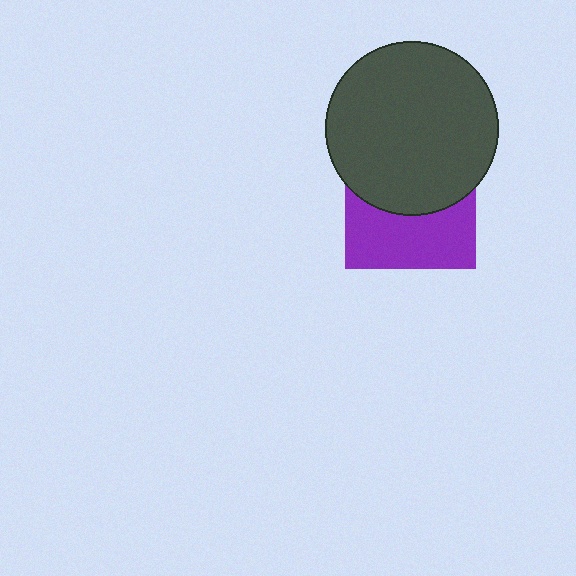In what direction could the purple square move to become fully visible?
The purple square could move down. That would shift it out from behind the dark gray circle entirely.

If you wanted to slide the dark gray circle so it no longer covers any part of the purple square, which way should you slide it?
Slide it up — that is the most direct way to separate the two shapes.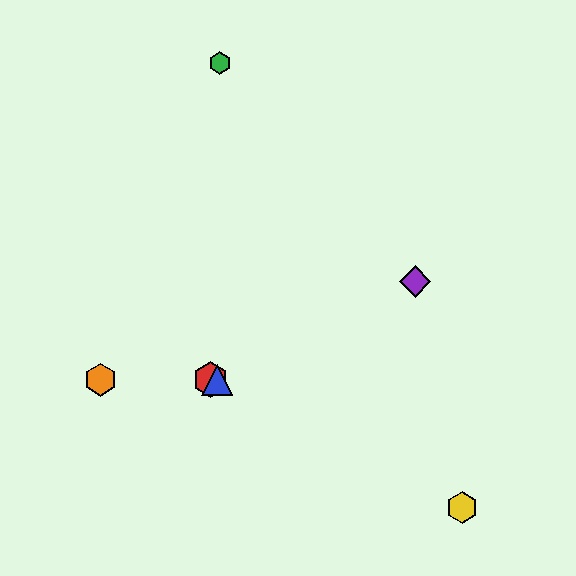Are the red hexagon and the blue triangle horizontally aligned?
Yes, both are at y≈380.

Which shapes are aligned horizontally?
The red hexagon, the blue triangle, the orange hexagon are aligned horizontally.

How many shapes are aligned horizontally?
3 shapes (the red hexagon, the blue triangle, the orange hexagon) are aligned horizontally.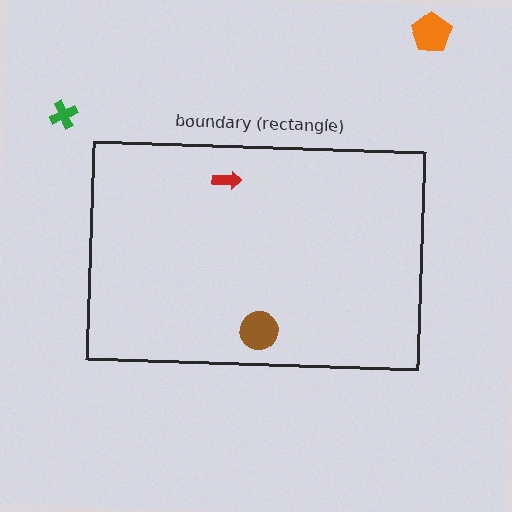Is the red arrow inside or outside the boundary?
Inside.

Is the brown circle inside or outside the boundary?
Inside.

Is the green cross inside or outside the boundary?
Outside.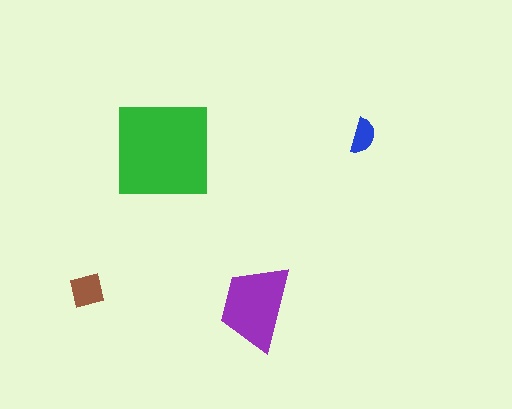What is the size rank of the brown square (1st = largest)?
3rd.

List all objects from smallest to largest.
The blue semicircle, the brown square, the purple trapezoid, the green square.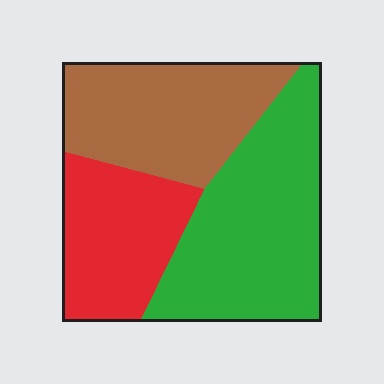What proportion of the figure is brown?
Brown covers 32% of the figure.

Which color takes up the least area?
Red, at roughly 25%.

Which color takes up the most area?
Green, at roughly 40%.